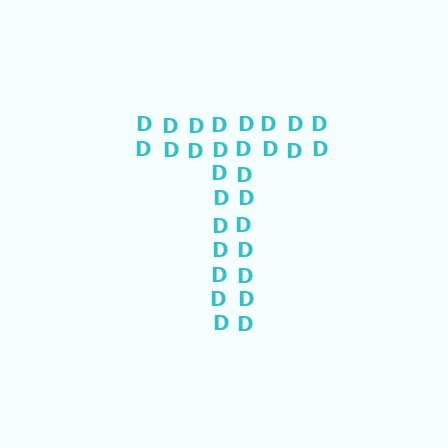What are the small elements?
The small elements are letter D's.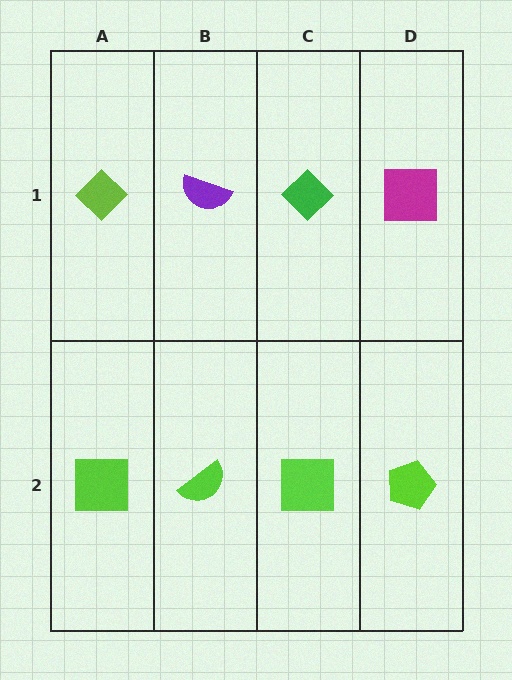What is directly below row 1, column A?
A lime square.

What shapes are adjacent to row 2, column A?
A lime diamond (row 1, column A), a lime semicircle (row 2, column B).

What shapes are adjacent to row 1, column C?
A lime square (row 2, column C), a purple semicircle (row 1, column B), a magenta square (row 1, column D).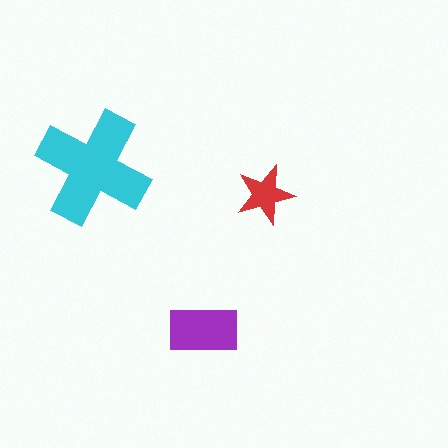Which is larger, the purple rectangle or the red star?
The purple rectangle.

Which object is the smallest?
The red star.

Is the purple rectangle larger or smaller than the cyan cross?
Smaller.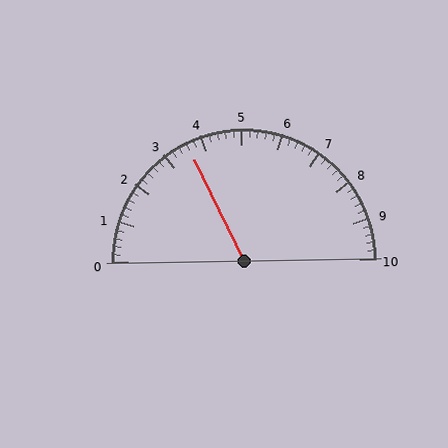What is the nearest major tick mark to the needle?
The nearest major tick mark is 4.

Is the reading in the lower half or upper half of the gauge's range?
The reading is in the lower half of the range (0 to 10).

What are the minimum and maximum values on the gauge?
The gauge ranges from 0 to 10.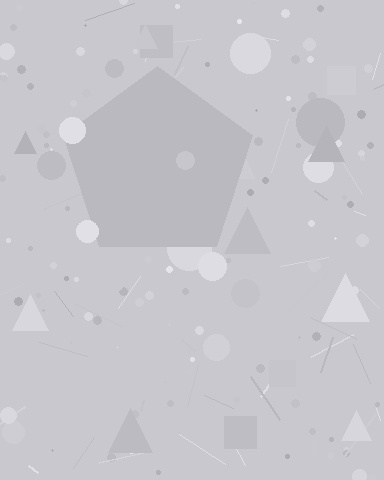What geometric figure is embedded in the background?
A pentagon is embedded in the background.